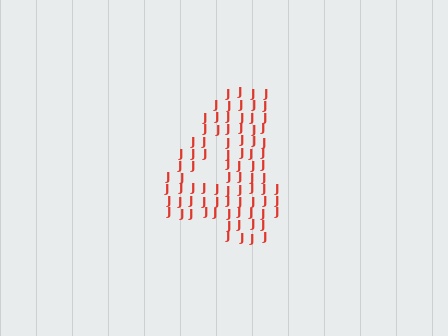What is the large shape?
The large shape is the digit 4.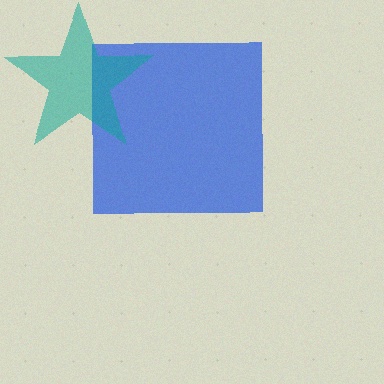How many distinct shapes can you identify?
There are 2 distinct shapes: a blue square, a teal star.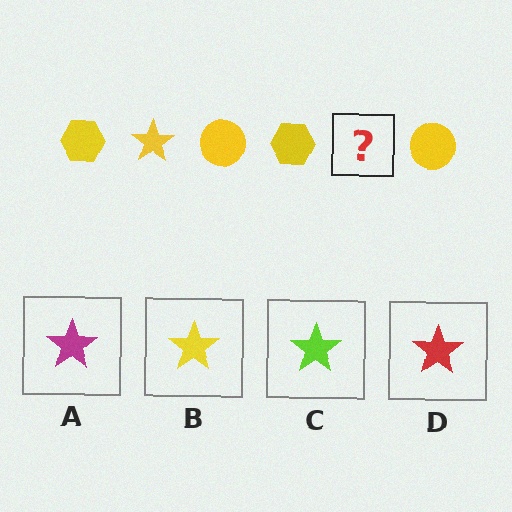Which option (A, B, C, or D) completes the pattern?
B.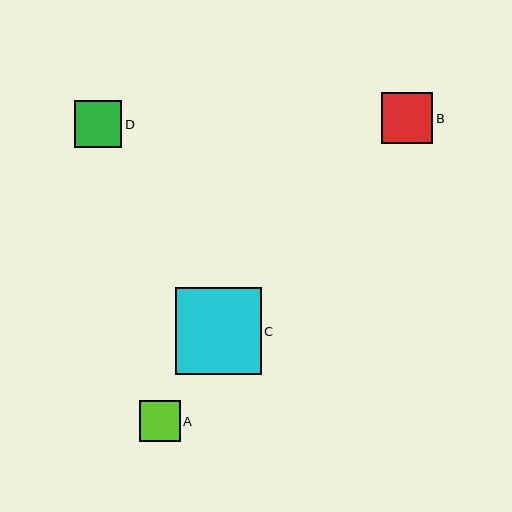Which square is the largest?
Square C is the largest with a size of approximately 86 pixels.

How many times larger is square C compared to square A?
Square C is approximately 2.1 times the size of square A.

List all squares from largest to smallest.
From largest to smallest: C, B, D, A.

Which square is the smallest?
Square A is the smallest with a size of approximately 41 pixels.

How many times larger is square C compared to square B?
Square C is approximately 1.7 times the size of square B.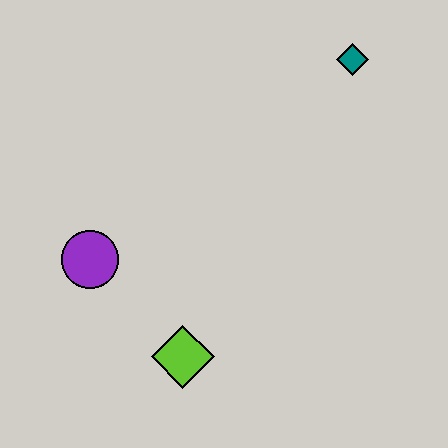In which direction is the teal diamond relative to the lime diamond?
The teal diamond is above the lime diamond.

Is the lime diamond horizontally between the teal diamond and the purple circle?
Yes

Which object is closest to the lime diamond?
The purple circle is closest to the lime diamond.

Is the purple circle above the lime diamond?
Yes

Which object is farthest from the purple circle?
The teal diamond is farthest from the purple circle.